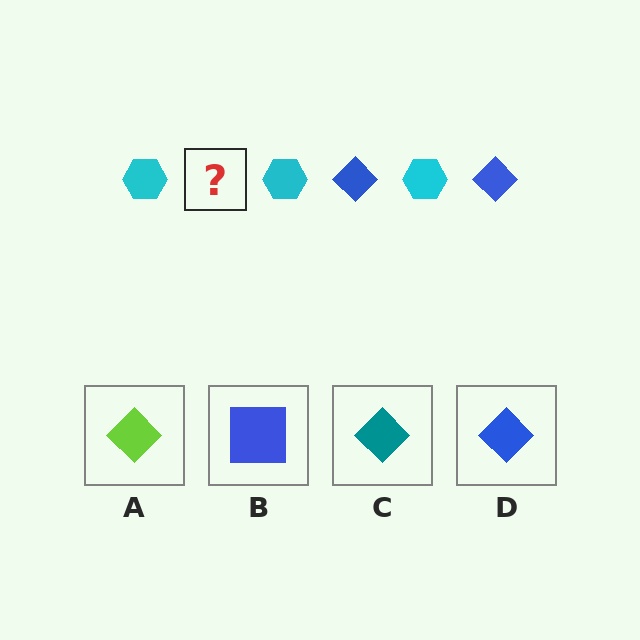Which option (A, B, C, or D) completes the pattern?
D.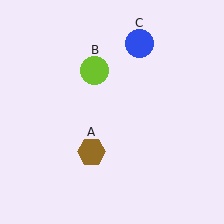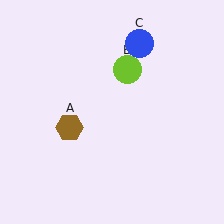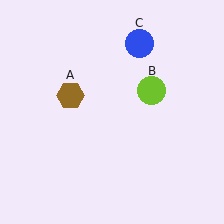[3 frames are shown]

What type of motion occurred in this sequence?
The brown hexagon (object A), lime circle (object B) rotated clockwise around the center of the scene.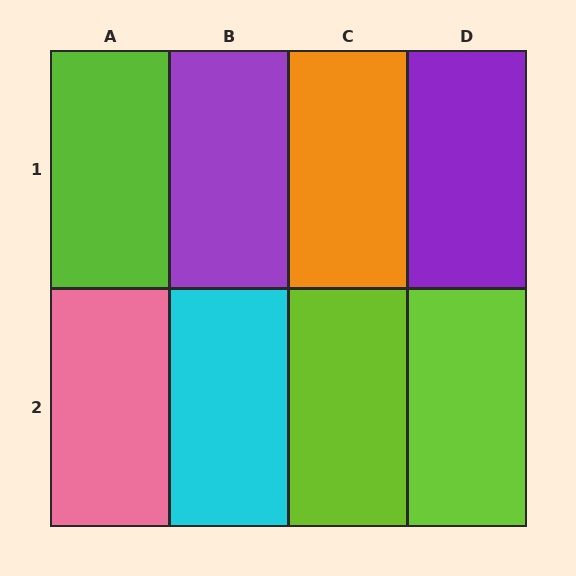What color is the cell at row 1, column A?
Lime.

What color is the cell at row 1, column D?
Purple.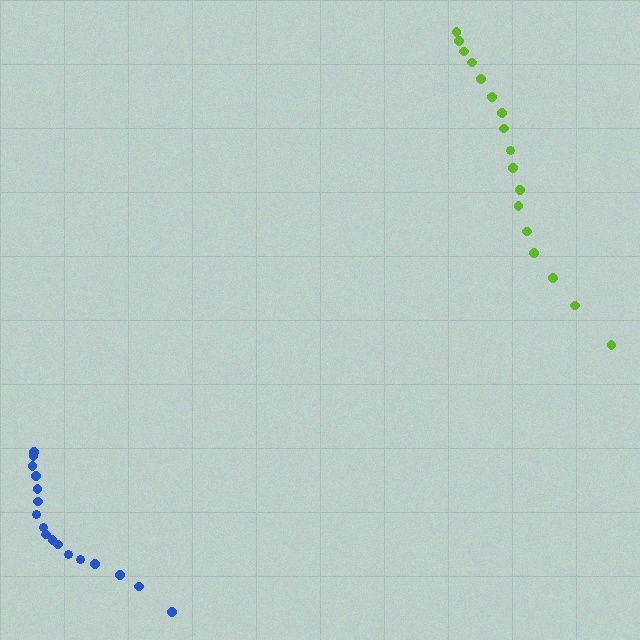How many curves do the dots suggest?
There are 2 distinct paths.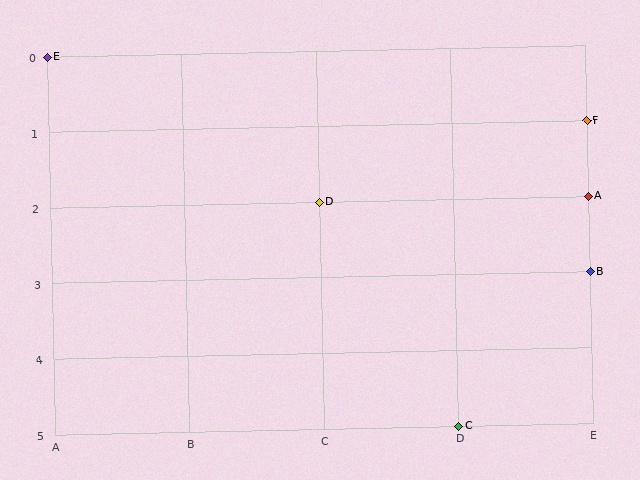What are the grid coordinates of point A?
Point A is at grid coordinates (E, 2).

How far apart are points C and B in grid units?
Points C and B are 1 column and 2 rows apart (about 2.2 grid units diagonally).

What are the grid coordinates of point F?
Point F is at grid coordinates (E, 1).